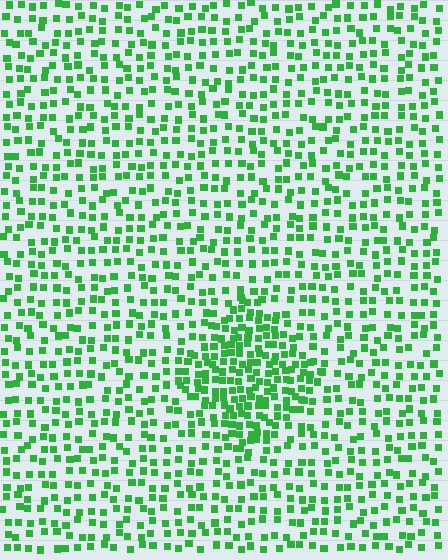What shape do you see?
I see a diamond.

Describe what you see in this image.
The image contains small green elements arranged at two different densities. A diamond-shaped region is visible where the elements are more densely packed than the surrounding area.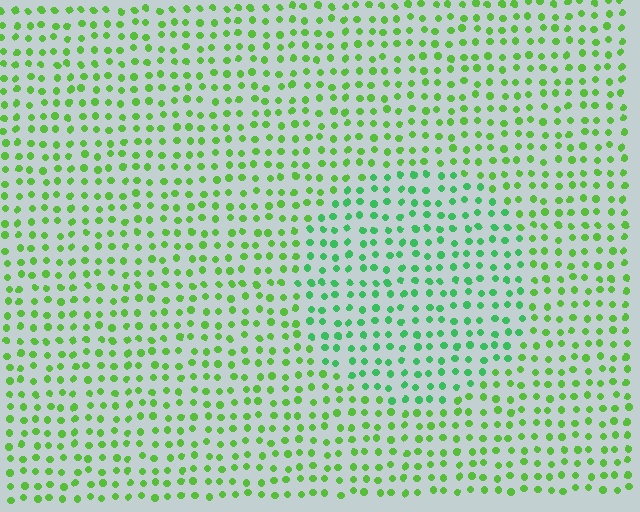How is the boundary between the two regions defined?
The boundary is defined purely by a slight shift in hue (about 30 degrees). Spacing, size, and orientation are identical on both sides.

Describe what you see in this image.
The image is filled with small lime elements in a uniform arrangement. A circle-shaped region is visible where the elements are tinted to a slightly different hue, forming a subtle color boundary.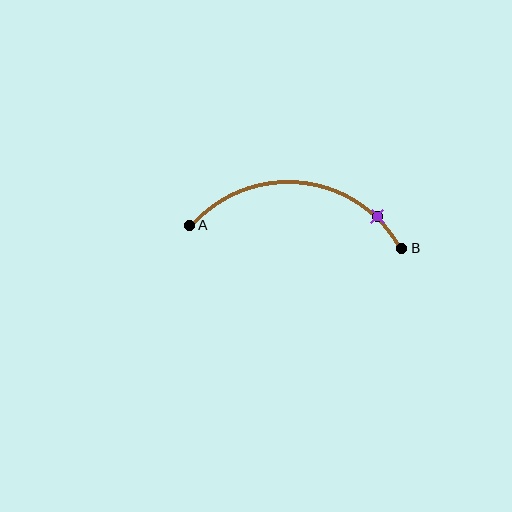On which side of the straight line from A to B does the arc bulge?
The arc bulges above the straight line connecting A and B.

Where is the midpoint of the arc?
The arc midpoint is the point on the curve farthest from the straight line joining A and B. It sits above that line.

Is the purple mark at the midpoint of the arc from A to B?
No. The purple mark lies on the arc but is closer to endpoint B. The arc midpoint would be at the point on the curve equidistant along the arc from both A and B.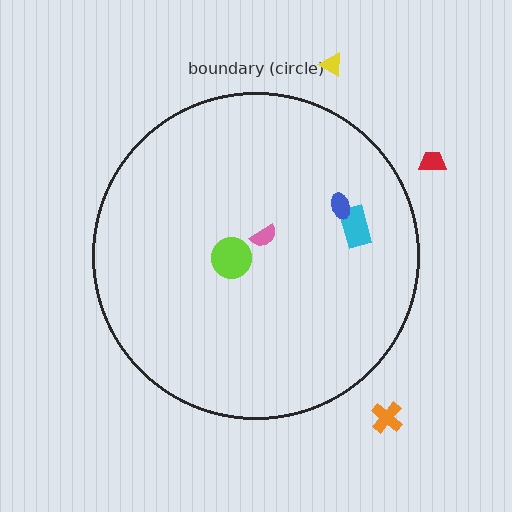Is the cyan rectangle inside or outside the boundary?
Inside.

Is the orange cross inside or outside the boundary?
Outside.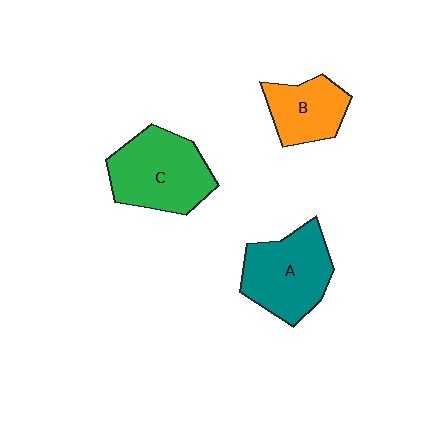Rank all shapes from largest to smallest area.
From largest to smallest: C (green), A (teal), B (orange).